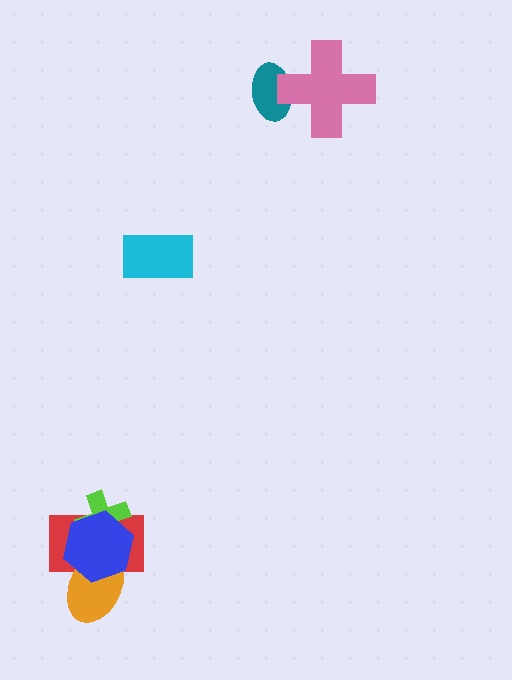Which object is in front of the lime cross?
The blue hexagon is in front of the lime cross.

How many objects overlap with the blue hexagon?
3 objects overlap with the blue hexagon.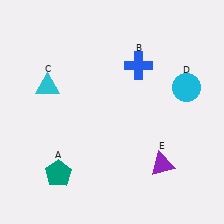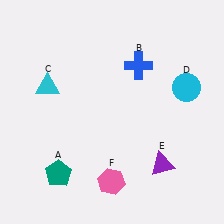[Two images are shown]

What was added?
A pink hexagon (F) was added in Image 2.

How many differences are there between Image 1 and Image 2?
There is 1 difference between the two images.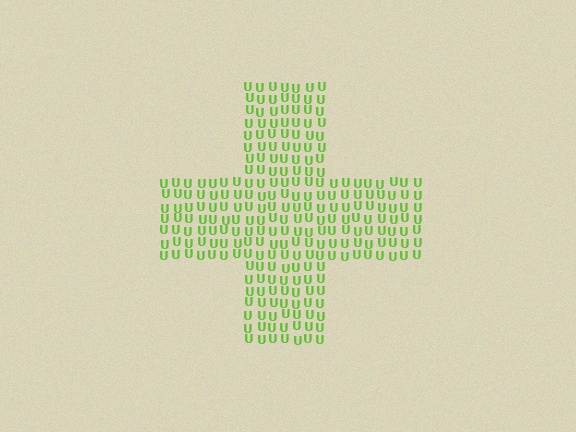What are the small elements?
The small elements are letter U's.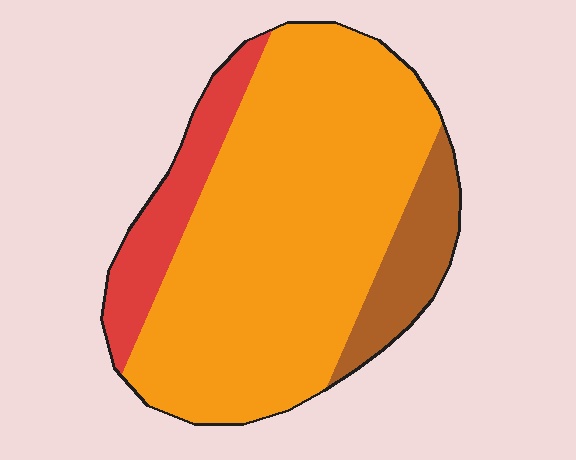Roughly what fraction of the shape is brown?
Brown covers roughly 10% of the shape.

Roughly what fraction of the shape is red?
Red covers roughly 15% of the shape.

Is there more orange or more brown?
Orange.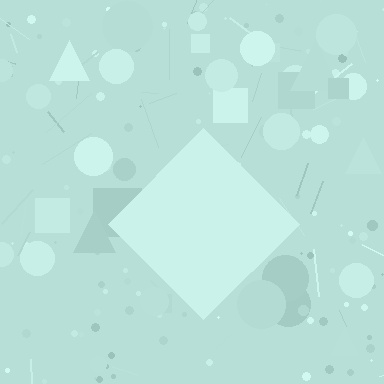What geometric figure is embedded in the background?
A diamond is embedded in the background.